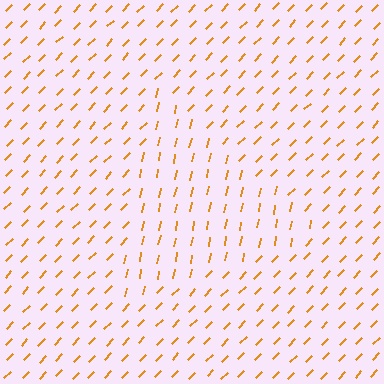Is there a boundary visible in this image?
Yes, there is a texture boundary formed by a change in line orientation.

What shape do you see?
I see a triangle.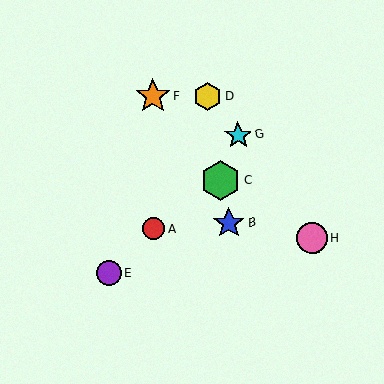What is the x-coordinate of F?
Object F is at x≈153.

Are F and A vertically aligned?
Yes, both are at x≈153.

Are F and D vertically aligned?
No, F is at x≈153 and D is at x≈208.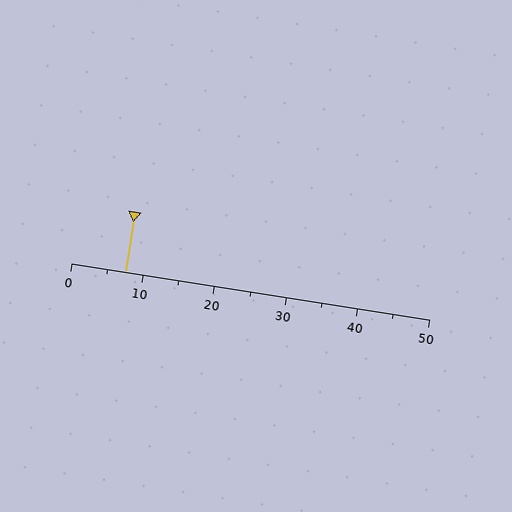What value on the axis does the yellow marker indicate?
The marker indicates approximately 7.5.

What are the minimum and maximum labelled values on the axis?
The axis runs from 0 to 50.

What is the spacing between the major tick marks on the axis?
The major ticks are spaced 10 apart.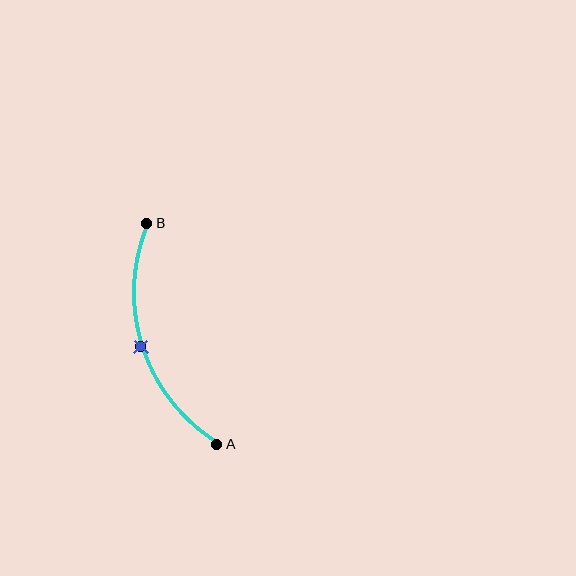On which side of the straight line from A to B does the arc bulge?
The arc bulges to the left of the straight line connecting A and B.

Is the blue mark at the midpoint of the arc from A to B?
Yes. The blue mark lies on the arc at equal arc-length from both A and B — it is the arc midpoint.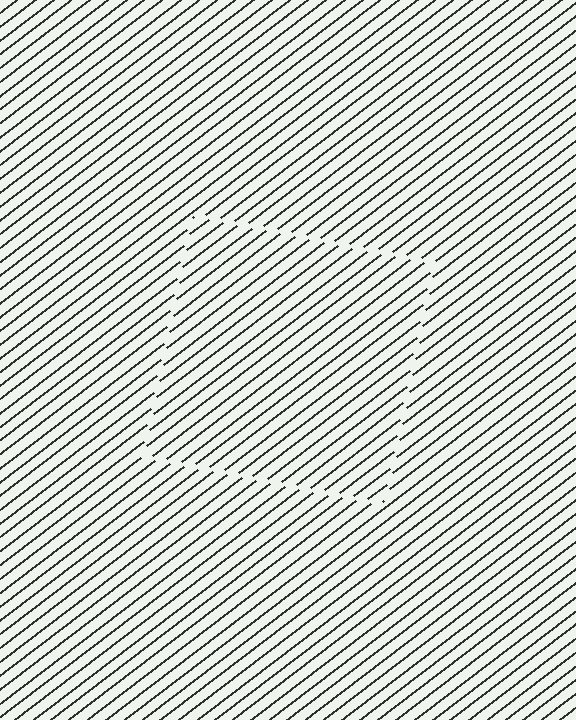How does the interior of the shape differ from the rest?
The interior of the shape contains the same grating, shifted by half a period — the contour is defined by the phase discontinuity where line-ends from the inner and outer gratings abut.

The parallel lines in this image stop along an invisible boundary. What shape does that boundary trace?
An illusory square. The interior of the shape contains the same grating, shifted by half a period — the contour is defined by the phase discontinuity where line-ends from the inner and outer gratings abut.